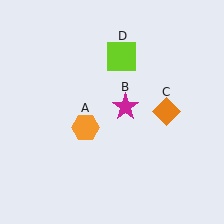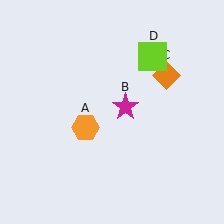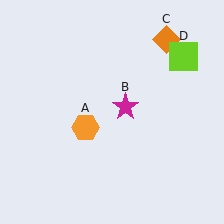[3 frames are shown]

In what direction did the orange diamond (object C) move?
The orange diamond (object C) moved up.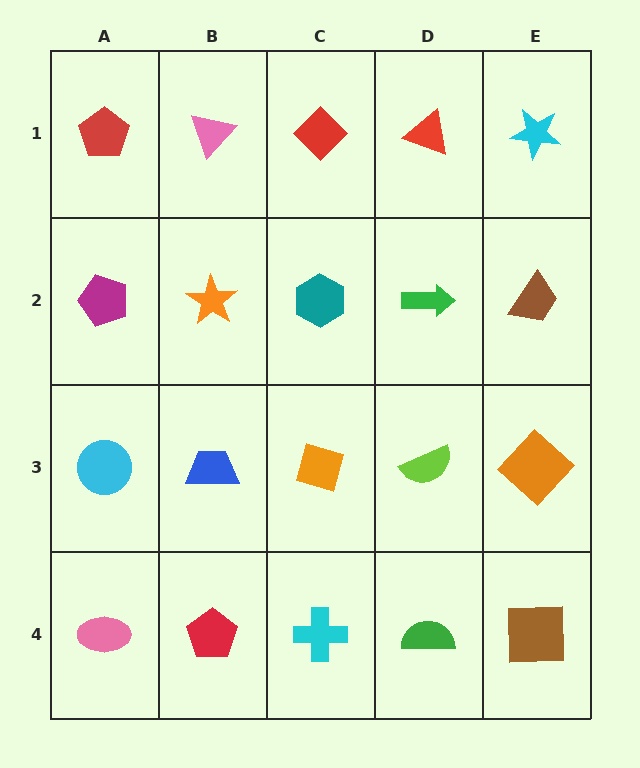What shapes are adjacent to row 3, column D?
A green arrow (row 2, column D), a green semicircle (row 4, column D), an orange diamond (row 3, column C), an orange diamond (row 3, column E).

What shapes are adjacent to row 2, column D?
A red triangle (row 1, column D), a lime semicircle (row 3, column D), a teal hexagon (row 2, column C), a brown trapezoid (row 2, column E).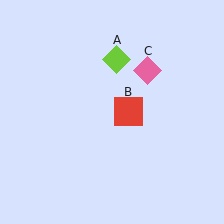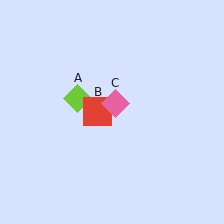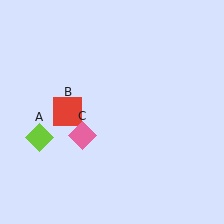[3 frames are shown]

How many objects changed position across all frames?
3 objects changed position: lime diamond (object A), red square (object B), pink diamond (object C).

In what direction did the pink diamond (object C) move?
The pink diamond (object C) moved down and to the left.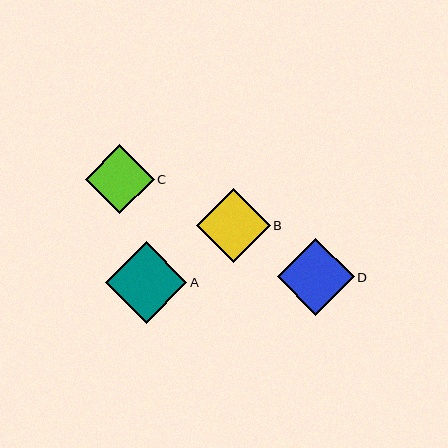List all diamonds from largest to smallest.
From largest to smallest: A, D, B, C.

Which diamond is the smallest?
Diamond C is the smallest with a size of approximately 69 pixels.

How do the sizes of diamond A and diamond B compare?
Diamond A and diamond B are approximately the same size.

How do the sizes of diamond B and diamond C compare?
Diamond B and diamond C are approximately the same size.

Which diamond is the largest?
Diamond A is the largest with a size of approximately 81 pixels.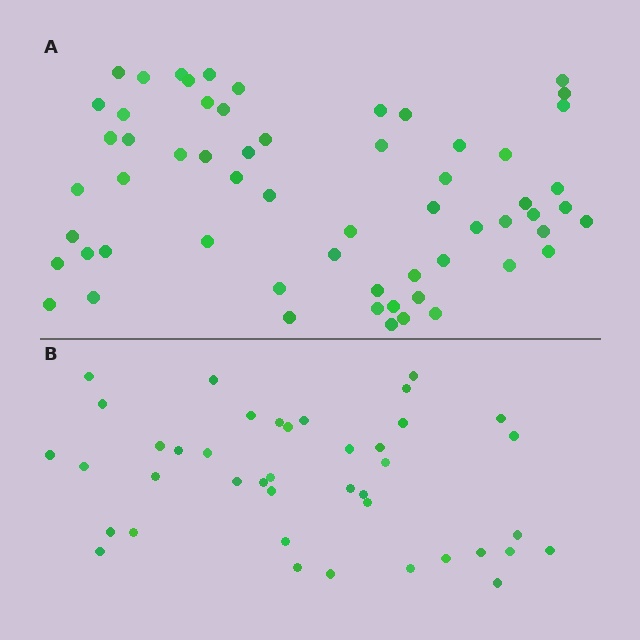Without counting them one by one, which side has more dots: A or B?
Region A (the top region) has more dots.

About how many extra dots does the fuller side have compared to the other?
Region A has approximately 20 more dots than region B.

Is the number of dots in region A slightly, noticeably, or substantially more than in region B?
Region A has substantially more. The ratio is roughly 1.5 to 1.